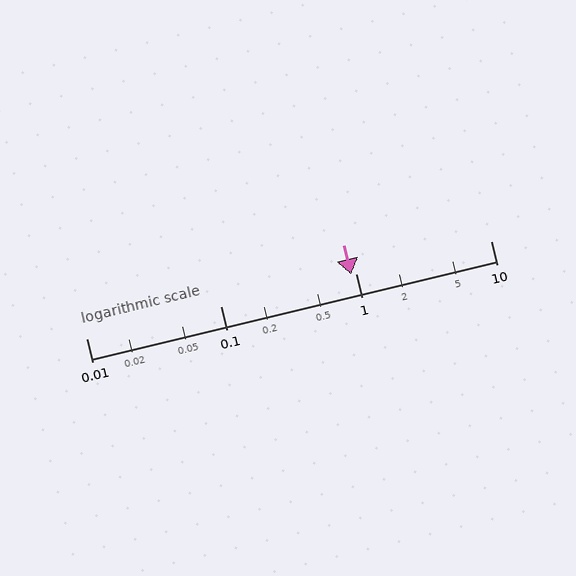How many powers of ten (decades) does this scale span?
The scale spans 3 decades, from 0.01 to 10.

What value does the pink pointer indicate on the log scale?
The pointer indicates approximately 0.93.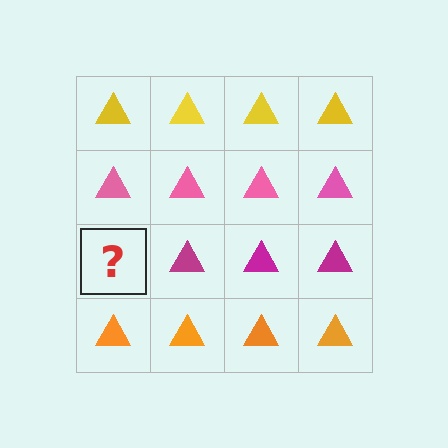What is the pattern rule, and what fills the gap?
The rule is that each row has a consistent color. The gap should be filled with a magenta triangle.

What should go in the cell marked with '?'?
The missing cell should contain a magenta triangle.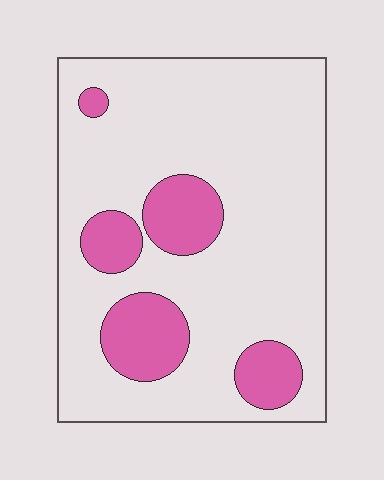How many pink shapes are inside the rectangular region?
5.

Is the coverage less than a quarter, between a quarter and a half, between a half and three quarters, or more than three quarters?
Less than a quarter.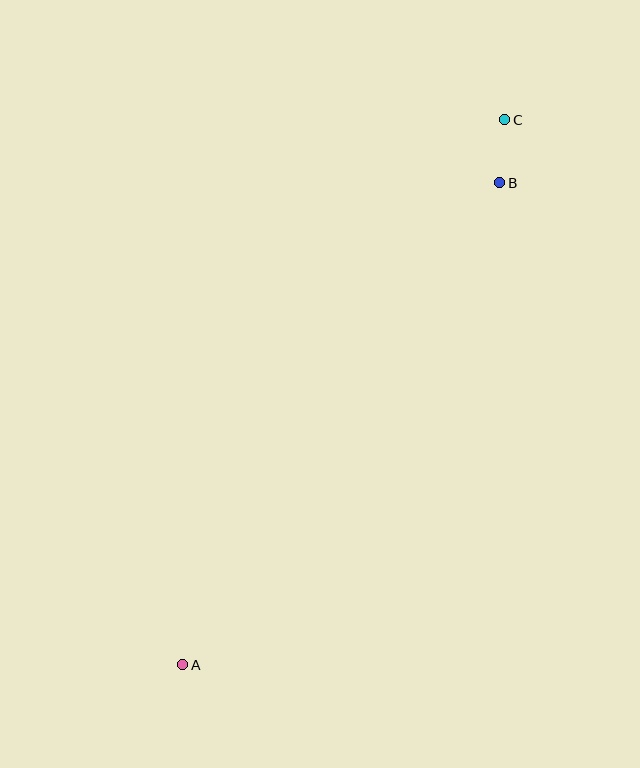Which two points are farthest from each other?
Points A and C are farthest from each other.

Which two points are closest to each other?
Points B and C are closest to each other.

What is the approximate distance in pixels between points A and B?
The distance between A and B is approximately 577 pixels.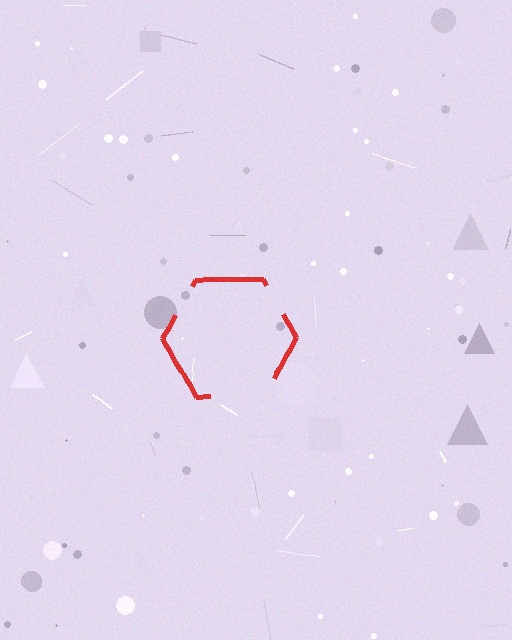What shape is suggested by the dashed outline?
The dashed outline suggests a hexagon.